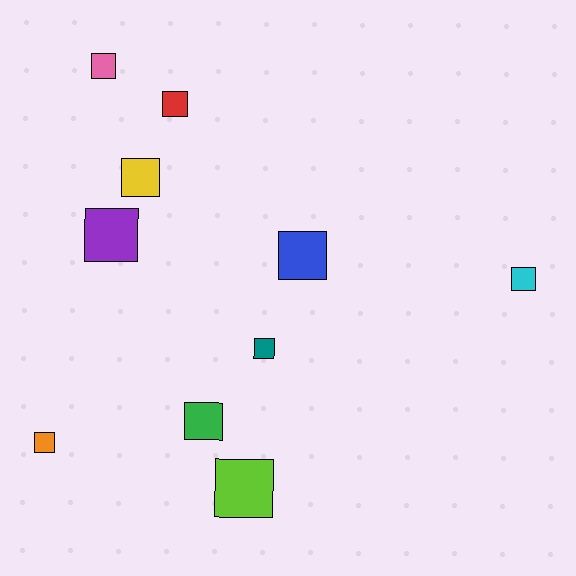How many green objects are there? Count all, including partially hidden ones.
There is 1 green object.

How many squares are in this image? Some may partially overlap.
There are 10 squares.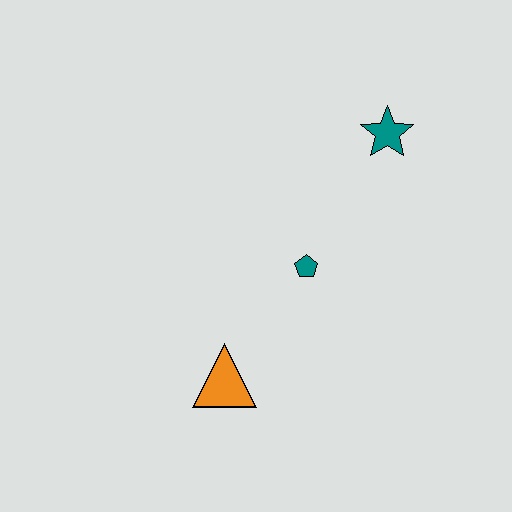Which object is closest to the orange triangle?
The teal pentagon is closest to the orange triangle.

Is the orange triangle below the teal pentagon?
Yes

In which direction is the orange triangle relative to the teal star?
The orange triangle is below the teal star.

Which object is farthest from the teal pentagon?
The teal star is farthest from the teal pentagon.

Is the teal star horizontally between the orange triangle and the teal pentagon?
No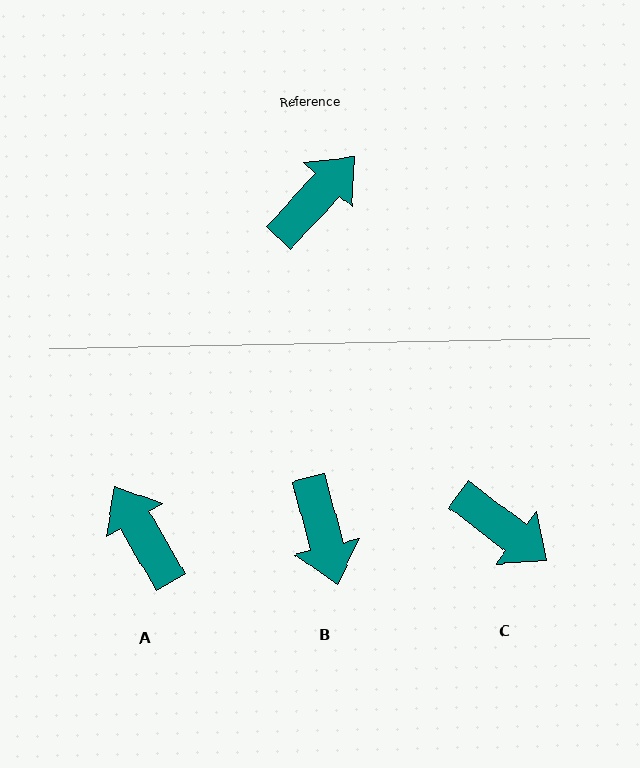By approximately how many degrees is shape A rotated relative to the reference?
Approximately 73 degrees counter-clockwise.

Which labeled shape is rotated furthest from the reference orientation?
B, about 122 degrees away.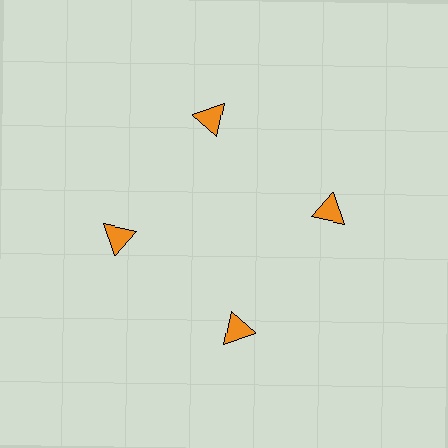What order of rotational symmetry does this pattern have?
This pattern has 4-fold rotational symmetry.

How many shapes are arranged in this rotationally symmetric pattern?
There are 4 shapes, arranged in 4 groups of 1.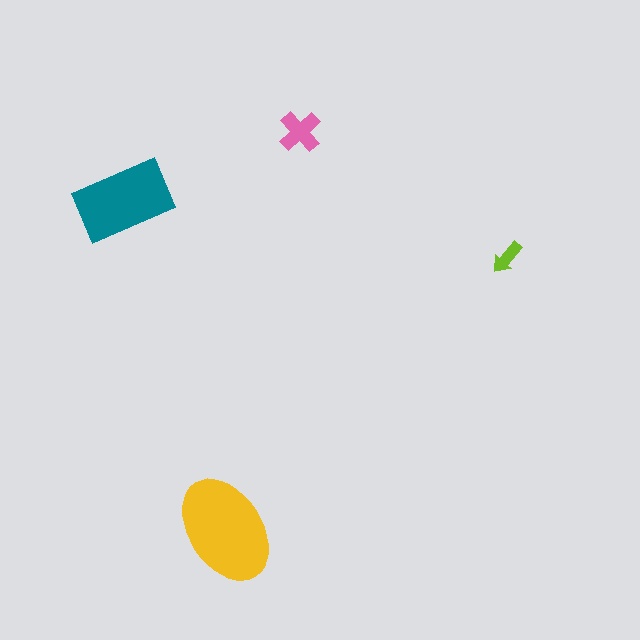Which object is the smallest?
The lime arrow.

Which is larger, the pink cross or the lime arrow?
The pink cross.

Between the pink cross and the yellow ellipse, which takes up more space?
The yellow ellipse.